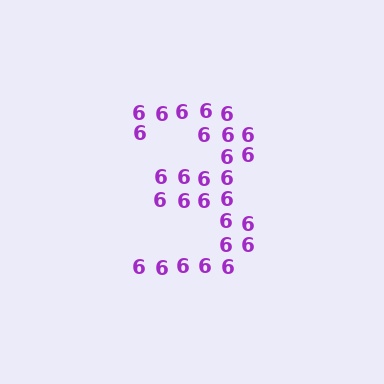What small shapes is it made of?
It is made of small digit 6's.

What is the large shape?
The large shape is the digit 3.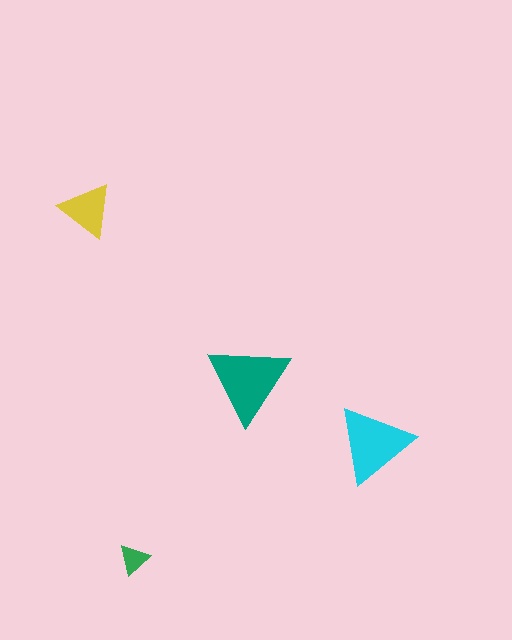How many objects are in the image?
There are 4 objects in the image.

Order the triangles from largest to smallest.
the teal one, the cyan one, the yellow one, the green one.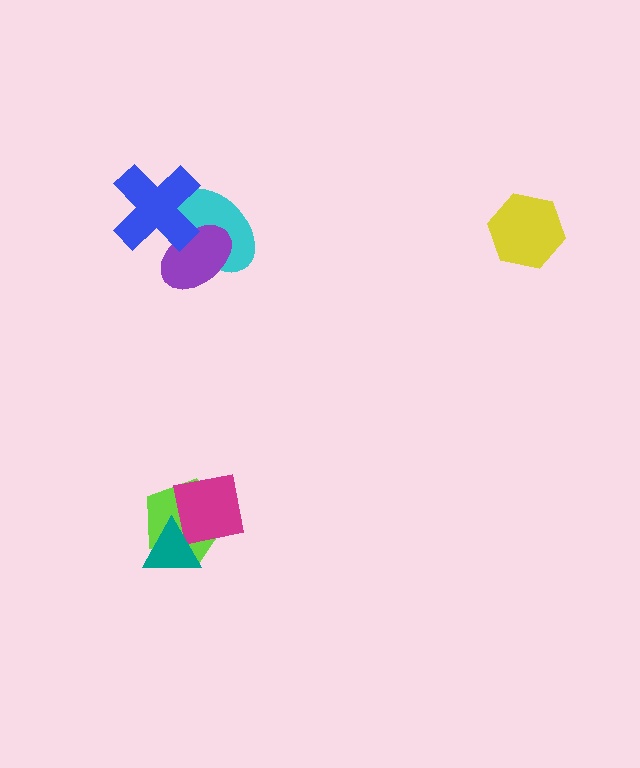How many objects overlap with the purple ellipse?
2 objects overlap with the purple ellipse.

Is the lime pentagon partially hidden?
Yes, it is partially covered by another shape.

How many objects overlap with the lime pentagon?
2 objects overlap with the lime pentagon.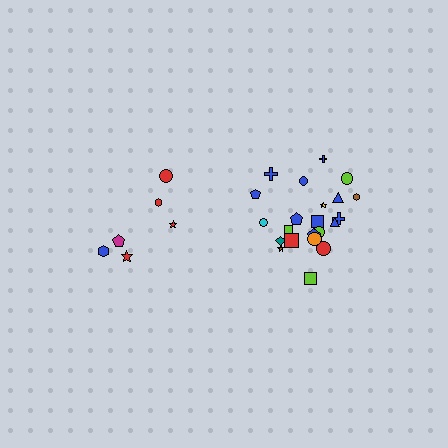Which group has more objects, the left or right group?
The right group.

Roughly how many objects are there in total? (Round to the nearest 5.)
Roughly 30 objects in total.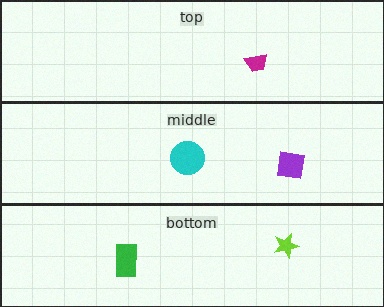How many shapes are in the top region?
1.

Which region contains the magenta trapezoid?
The top region.